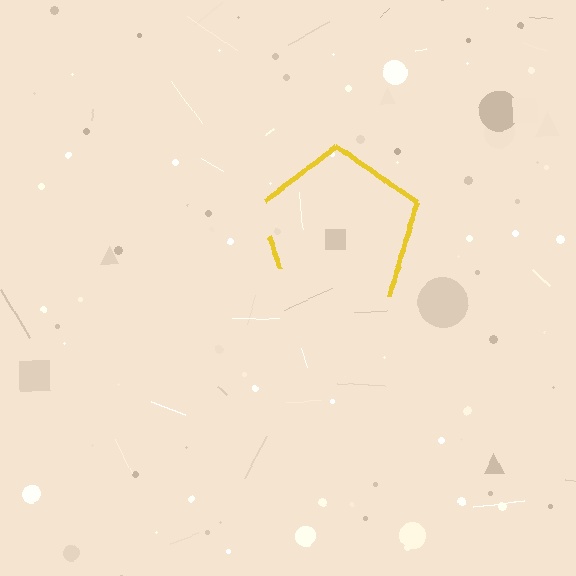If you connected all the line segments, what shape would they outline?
They would outline a pentagon.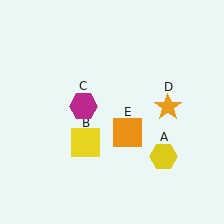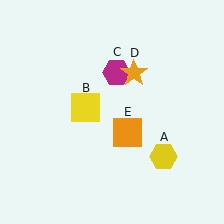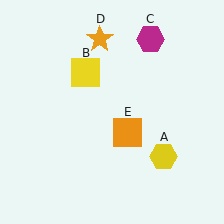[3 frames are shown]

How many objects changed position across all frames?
3 objects changed position: yellow square (object B), magenta hexagon (object C), orange star (object D).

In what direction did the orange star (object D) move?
The orange star (object D) moved up and to the left.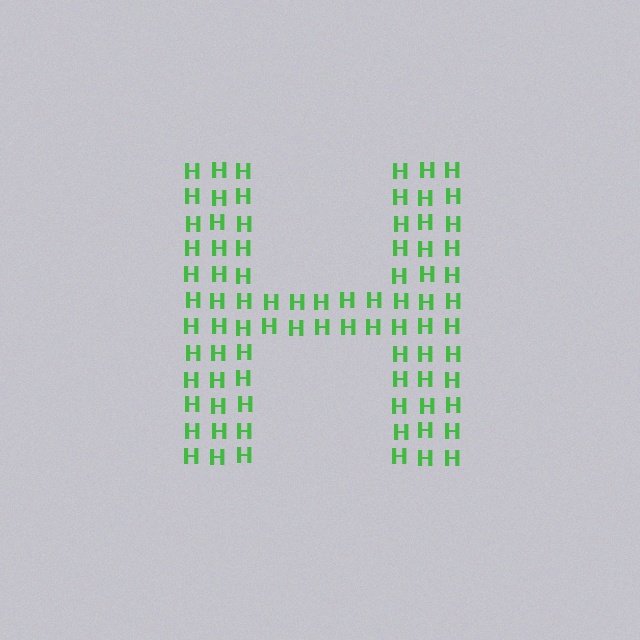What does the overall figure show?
The overall figure shows the letter H.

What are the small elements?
The small elements are letter H's.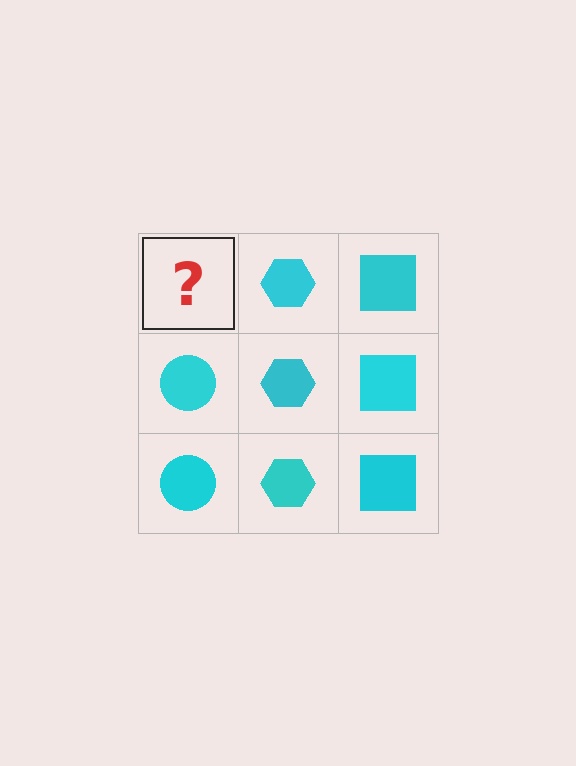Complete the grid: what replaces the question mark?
The question mark should be replaced with a cyan circle.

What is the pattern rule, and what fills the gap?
The rule is that each column has a consistent shape. The gap should be filled with a cyan circle.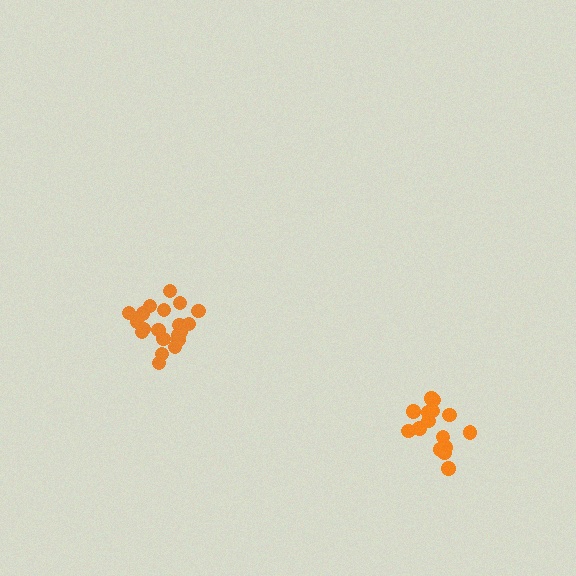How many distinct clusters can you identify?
There are 2 distinct clusters.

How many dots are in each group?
Group 1: 16 dots, Group 2: 21 dots (37 total).